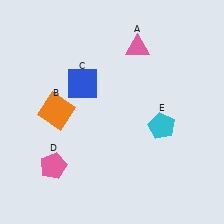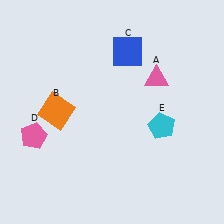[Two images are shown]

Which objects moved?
The objects that moved are: the pink triangle (A), the blue square (C), the pink pentagon (D).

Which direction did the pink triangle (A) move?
The pink triangle (A) moved down.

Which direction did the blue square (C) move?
The blue square (C) moved right.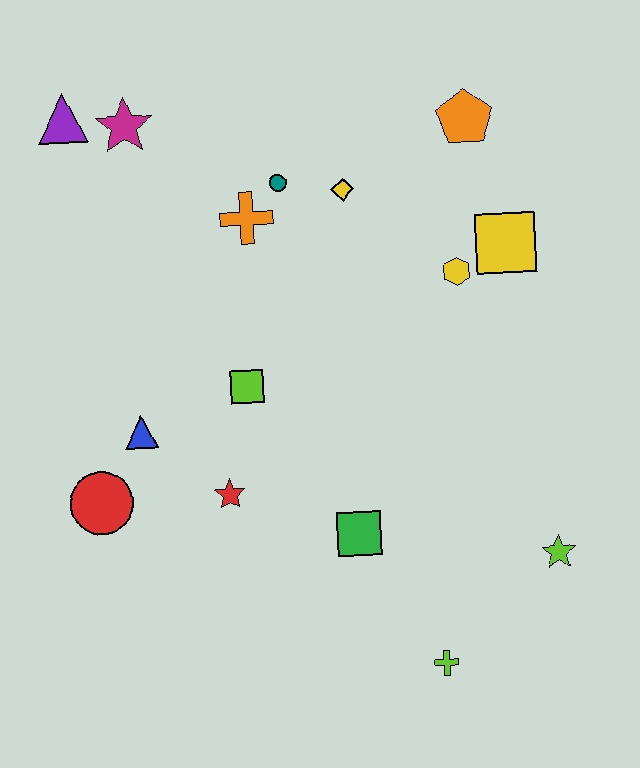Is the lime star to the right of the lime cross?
Yes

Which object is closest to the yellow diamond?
The teal circle is closest to the yellow diamond.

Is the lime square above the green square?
Yes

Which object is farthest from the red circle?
The orange pentagon is farthest from the red circle.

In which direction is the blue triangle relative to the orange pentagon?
The blue triangle is to the left of the orange pentagon.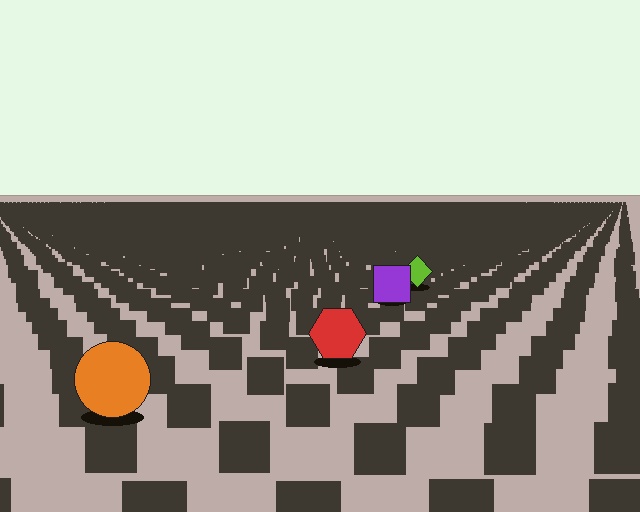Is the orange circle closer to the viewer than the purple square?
Yes. The orange circle is closer — you can tell from the texture gradient: the ground texture is coarser near it.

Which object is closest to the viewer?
The orange circle is closest. The texture marks near it are larger and more spread out.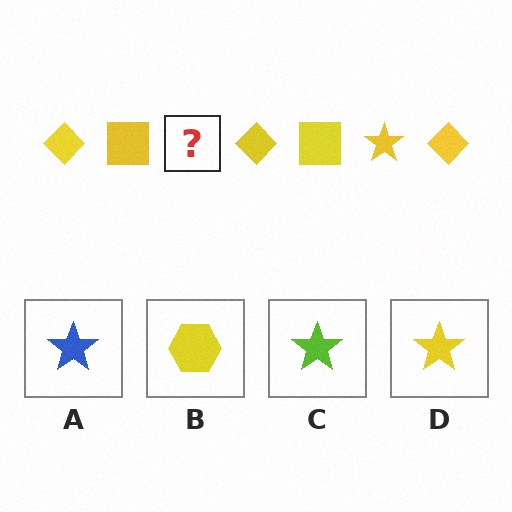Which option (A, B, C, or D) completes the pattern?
D.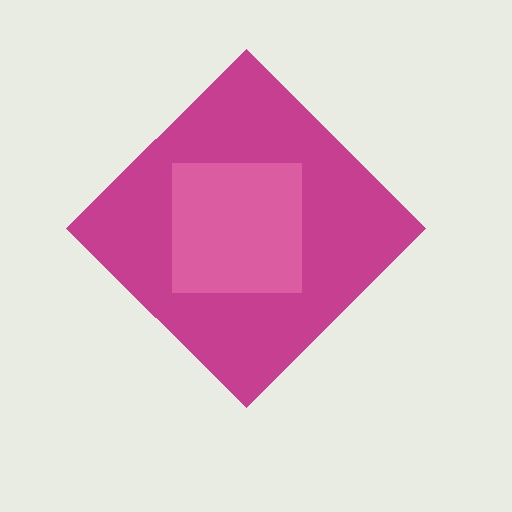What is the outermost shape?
The magenta diamond.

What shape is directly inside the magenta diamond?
The pink square.